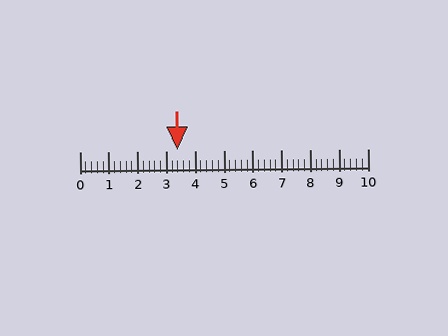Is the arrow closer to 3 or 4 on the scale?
The arrow is closer to 3.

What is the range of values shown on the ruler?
The ruler shows values from 0 to 10.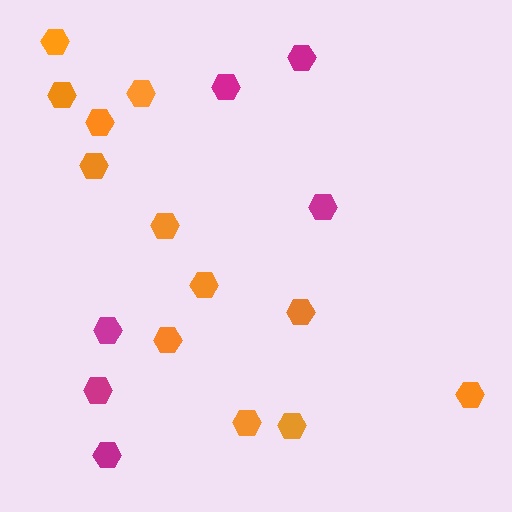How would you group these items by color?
There are 2 groups: one group of magenta hexagons (6) and one group of orange hexagons (12).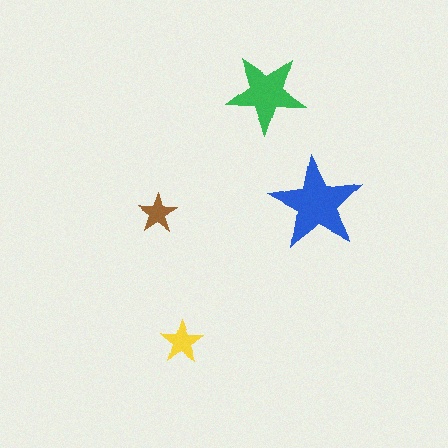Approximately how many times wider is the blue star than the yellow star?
About 2 times wider.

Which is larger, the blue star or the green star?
The blue one.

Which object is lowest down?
The yellow star is bottommost.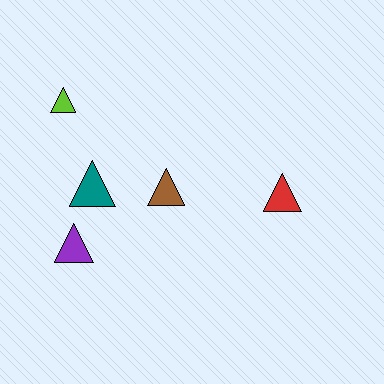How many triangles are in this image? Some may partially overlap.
There are 5 triangles.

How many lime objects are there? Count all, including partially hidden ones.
There is 1 lime object.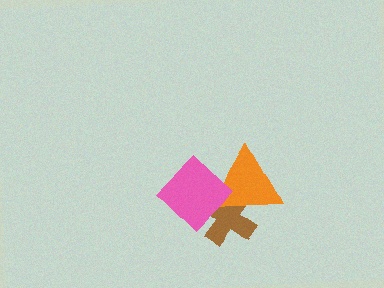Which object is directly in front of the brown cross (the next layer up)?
The orange triangle is directly in front of the brown cross.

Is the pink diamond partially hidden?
No, no other shape covers it.